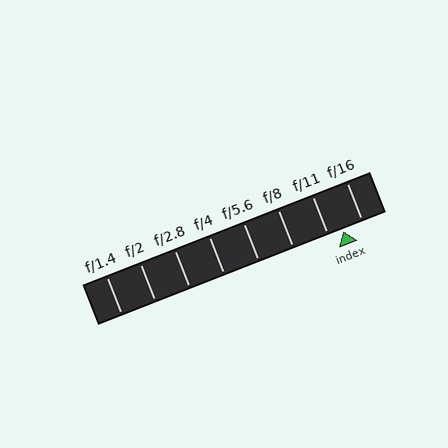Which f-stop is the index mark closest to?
The index mark is closest to f/11.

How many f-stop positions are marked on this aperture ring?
There are 8 f-stop positions marked.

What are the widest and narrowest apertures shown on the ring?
The widest aperture shown is f/1.4 and the narrowest is f/16.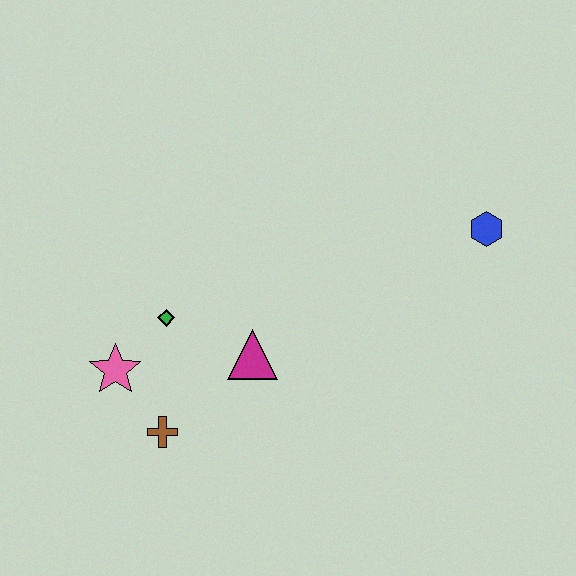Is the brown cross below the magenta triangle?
Yes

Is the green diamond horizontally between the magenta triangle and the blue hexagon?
No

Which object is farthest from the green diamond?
The blue hexagon is farthest from the green diamond.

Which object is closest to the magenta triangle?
The green diamond is closest to the magenta triangle.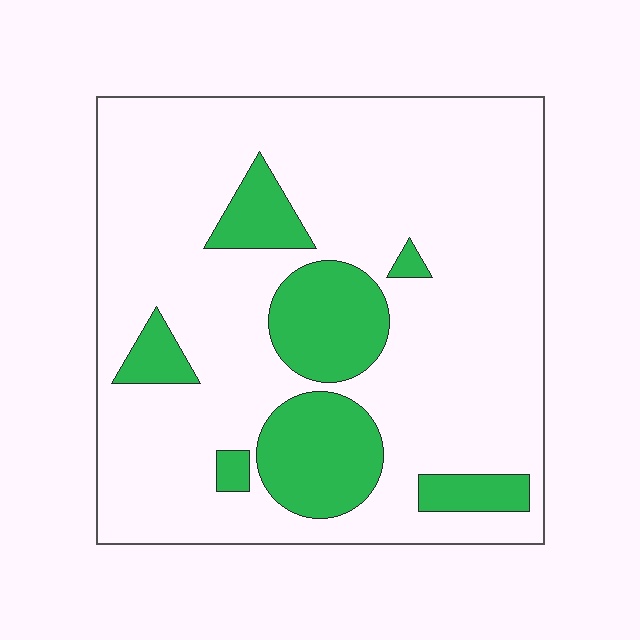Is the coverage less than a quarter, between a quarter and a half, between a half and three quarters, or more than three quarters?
Less than a quarter.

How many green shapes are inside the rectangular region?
7.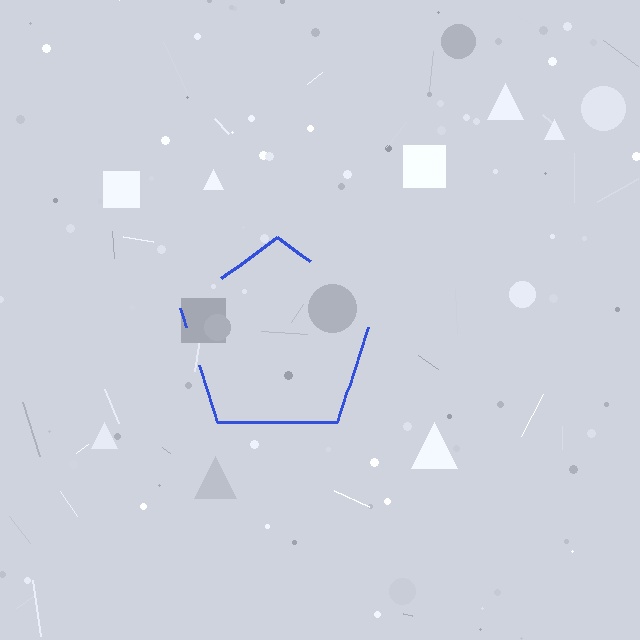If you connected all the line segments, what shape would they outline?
They would outline a pentagon.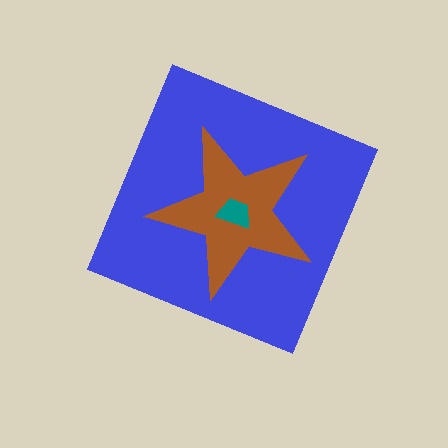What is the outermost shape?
The blue diamond.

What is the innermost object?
The teal trapezoid.